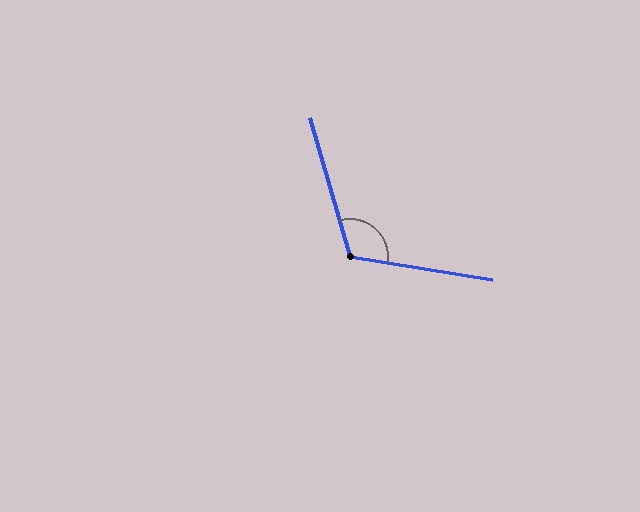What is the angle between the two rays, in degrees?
Approximately 115 degrees.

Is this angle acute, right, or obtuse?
It is obtuse.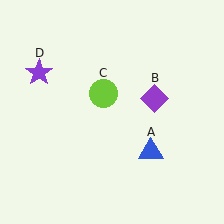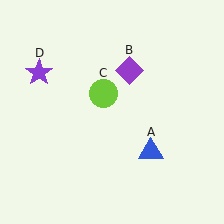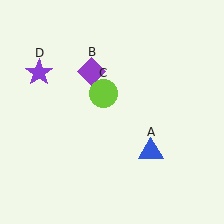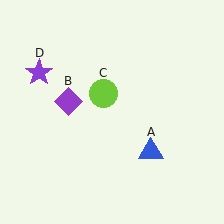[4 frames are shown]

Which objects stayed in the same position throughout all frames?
Blue triangle (object A) and lime circle (object C) and purple star (object D) remained stationary.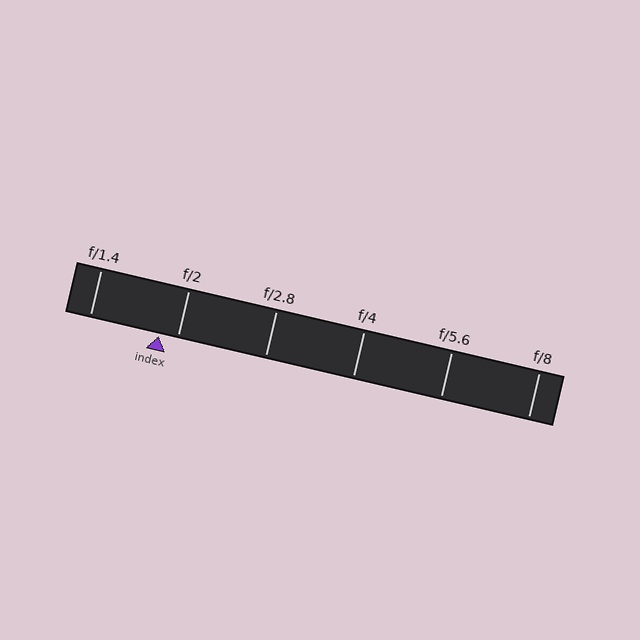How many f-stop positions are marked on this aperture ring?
There are 6 f-stop positions marked.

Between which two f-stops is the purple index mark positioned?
The index mark is between f/1.4 and f/2.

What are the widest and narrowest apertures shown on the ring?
The widest aperture shown is f/1.4 and the narrowest is f/8.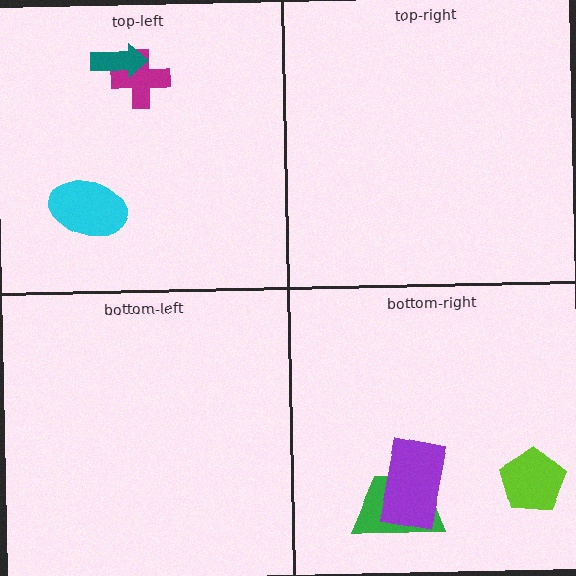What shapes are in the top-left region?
The magenta cross, the teal arrow, the cyan ellipse.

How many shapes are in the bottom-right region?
3.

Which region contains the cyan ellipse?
The top-left region.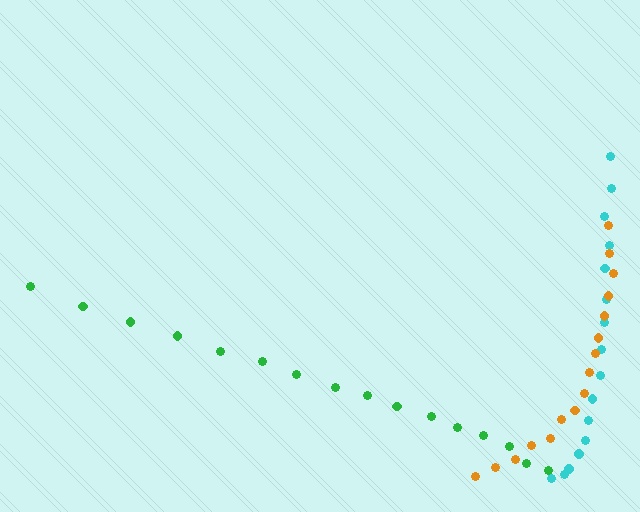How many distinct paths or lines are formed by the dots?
There are 3 distinct paths.